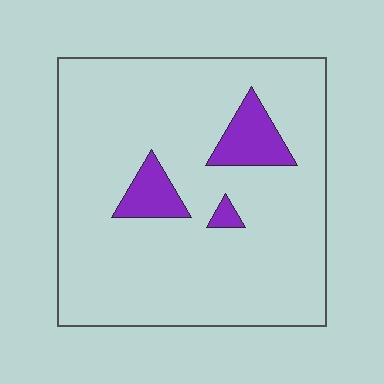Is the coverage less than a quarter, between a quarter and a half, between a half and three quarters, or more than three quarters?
Less than a quarter.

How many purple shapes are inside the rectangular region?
3.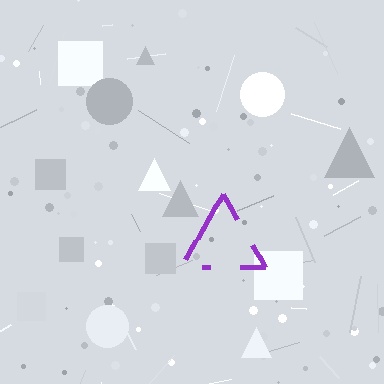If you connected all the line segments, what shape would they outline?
They would outline a triangle.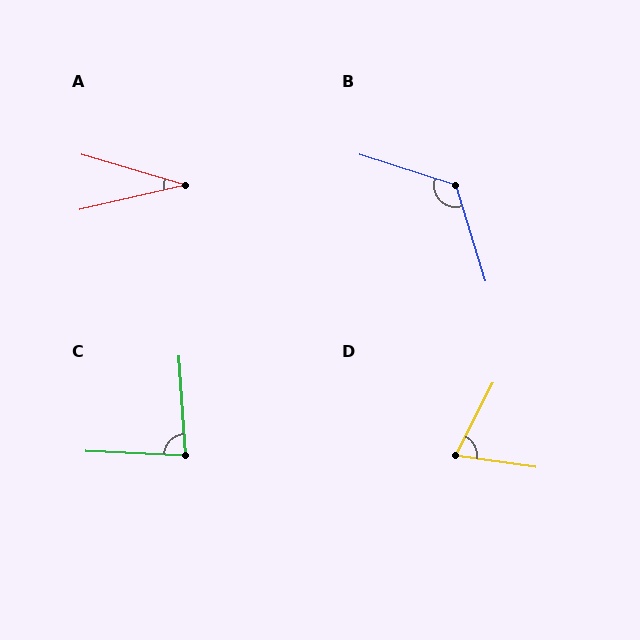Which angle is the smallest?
A, at approximately 30 degrees.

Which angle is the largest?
B, at approximately 125 degrees.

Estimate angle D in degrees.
Approximately 71 degrees.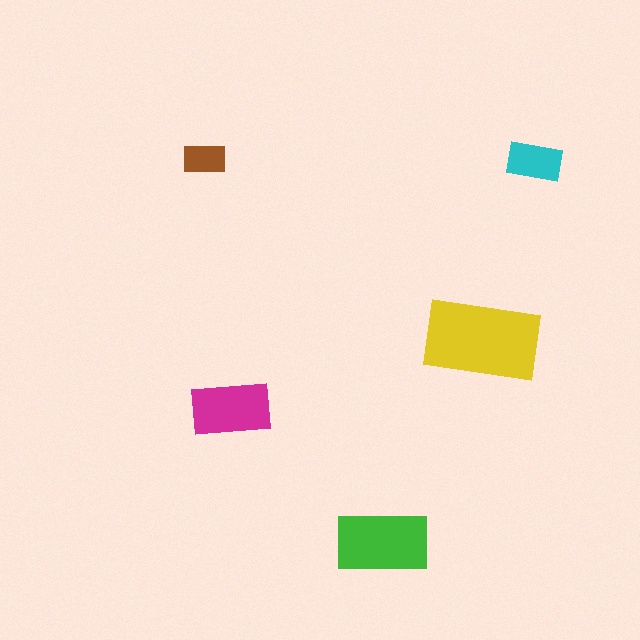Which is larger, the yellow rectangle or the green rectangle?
The yellow one.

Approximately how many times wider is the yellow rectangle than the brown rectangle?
About 2.5 times wider.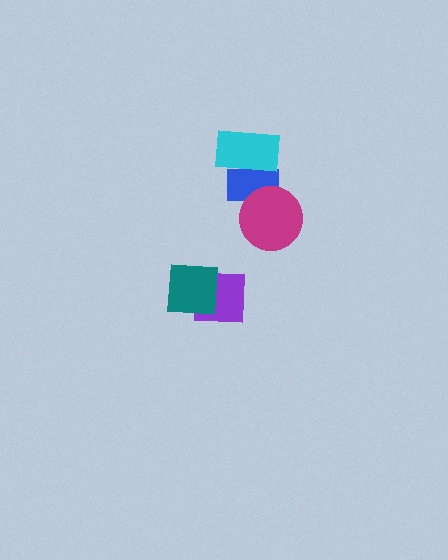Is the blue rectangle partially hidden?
Yes, it is partially covered by another shape.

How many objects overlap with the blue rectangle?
2 objects overlap with the blue rectangle.